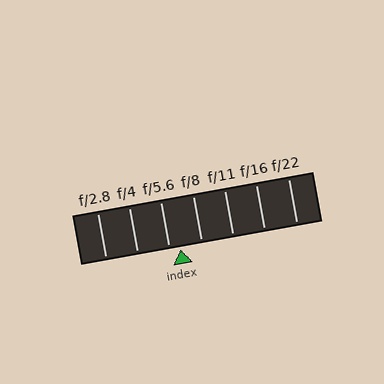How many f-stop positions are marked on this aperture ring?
There are 7 f-stop positions marked.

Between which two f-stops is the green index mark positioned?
The index mark is between f/5.6 and f/8.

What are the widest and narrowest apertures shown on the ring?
The widest aperture shown is f/2.8 and the narrowest is f/22.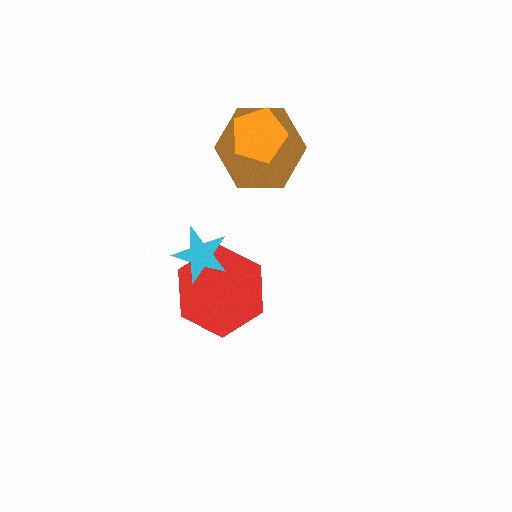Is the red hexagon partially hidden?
Yes, it is partially covered by another shape.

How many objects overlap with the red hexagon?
1 object overlaps with the red hexagon.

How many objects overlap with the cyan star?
1 object overlaps with the cyan star.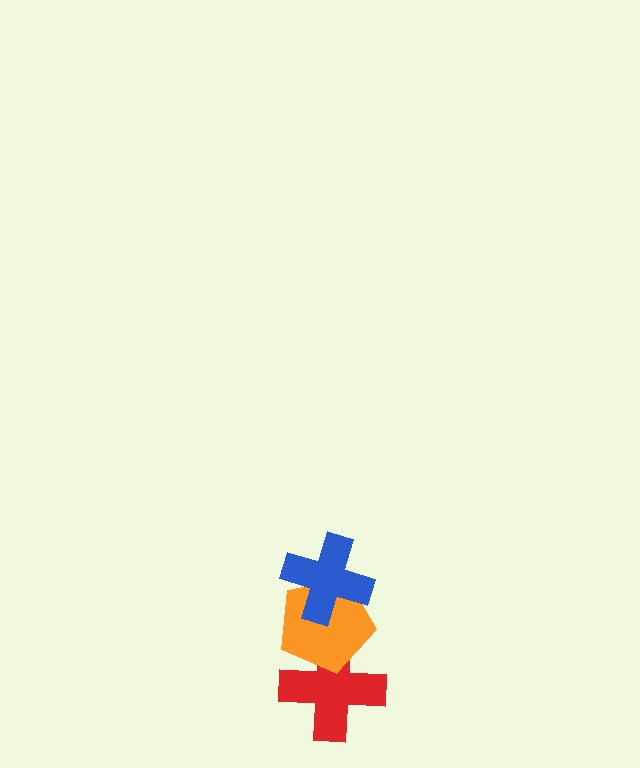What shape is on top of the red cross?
The orange pentagon is on top of the red cross.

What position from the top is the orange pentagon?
The orange pentagon is 2nd from the top.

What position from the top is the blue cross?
The blue cross is 1st from the top.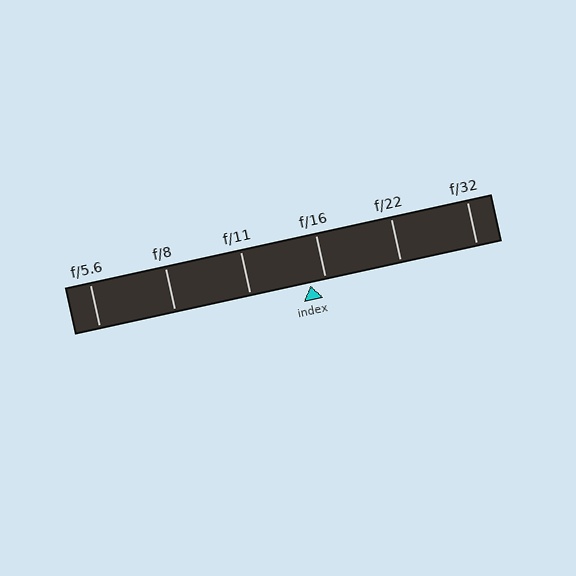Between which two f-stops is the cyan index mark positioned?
The index mark is between f/11 and f/16.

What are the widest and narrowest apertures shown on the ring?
The widest aperture shown is f/5.6 and the narrowest is f/32.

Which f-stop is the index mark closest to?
The index mark is closest to f/16.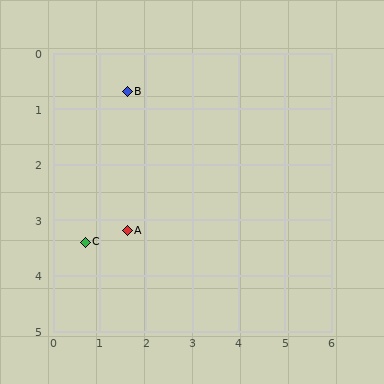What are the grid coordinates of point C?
Point C is at approximately (0.7, 3.4).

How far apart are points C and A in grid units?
Points C and A are about 0.9 grid units apart.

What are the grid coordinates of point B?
Point B is at approximately (1.6, 0.7).